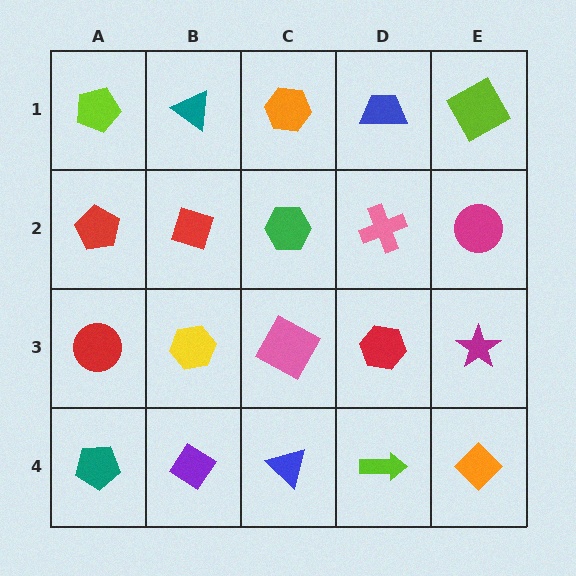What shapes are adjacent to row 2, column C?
An orange hexagon (row 1, column C), a pink square (row 3, column C), a red diamond (row 2, column B), a pink cross (row 2, column D).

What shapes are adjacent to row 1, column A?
A red pentagon (row 2, column A), a teal triangle (row 1, column B).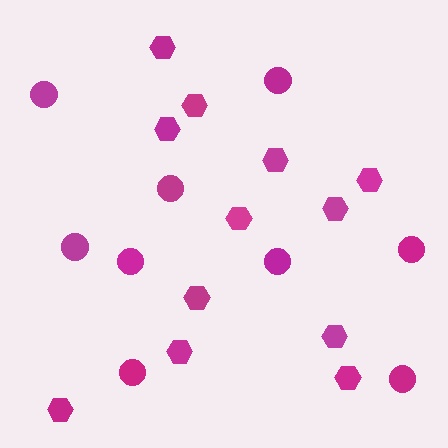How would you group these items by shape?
There are 2 groups: one group of hexagons (12) and one group of circles (9).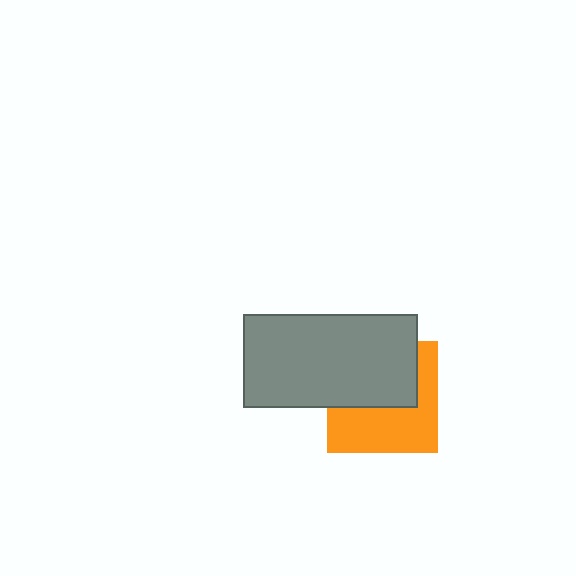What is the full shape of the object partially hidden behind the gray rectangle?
The partially hidden object is an orange square.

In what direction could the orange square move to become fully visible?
The orange square could move down. That would shift it out from behind the gray rectangle entirely.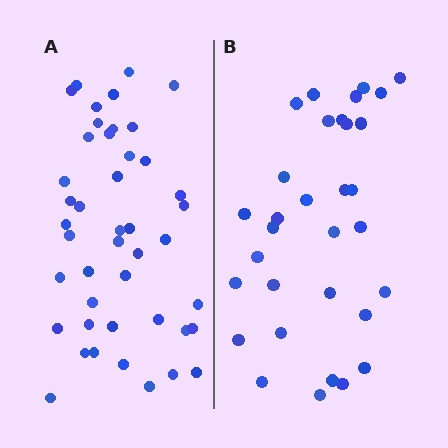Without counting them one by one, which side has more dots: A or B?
Region A (the left region) has more dots.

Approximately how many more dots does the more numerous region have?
Region A has roughly 12 or so more dots than region B.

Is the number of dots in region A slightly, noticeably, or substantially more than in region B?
Region A has noticeably more, but not dramatically so. The ratio is roughly 1.4 to 1.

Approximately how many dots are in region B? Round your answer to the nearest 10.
About 30 dots. (The exact count is 32, which rounds to 30.)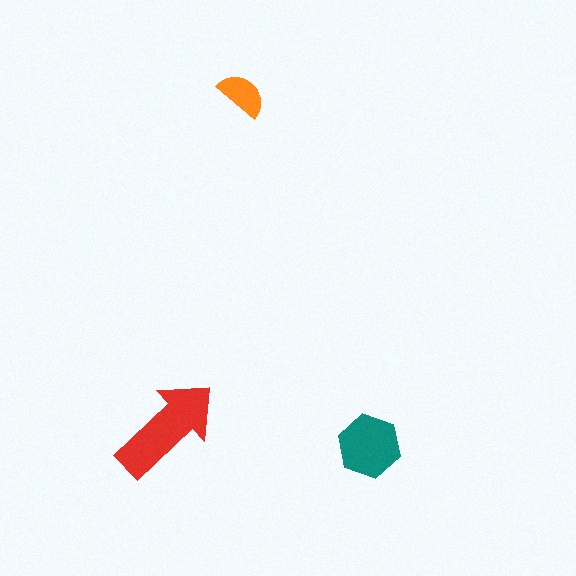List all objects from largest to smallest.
The red arrow, the teal hexagon, the orange semicircle.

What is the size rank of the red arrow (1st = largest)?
1st.